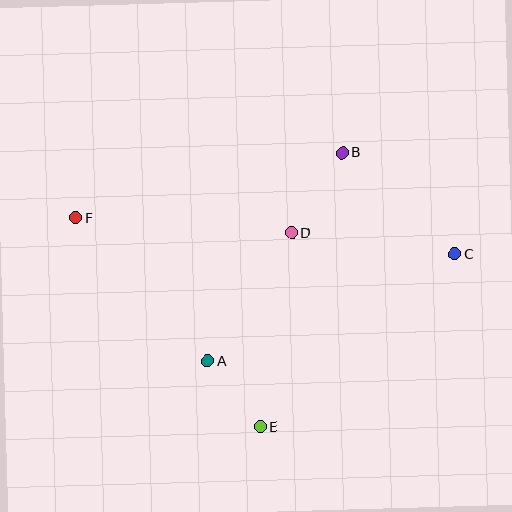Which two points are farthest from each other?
Points C and F are farthest from each other.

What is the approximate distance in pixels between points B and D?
The distance between B and D is approximately 95 pixels.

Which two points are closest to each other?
Points A and E are closest to each other.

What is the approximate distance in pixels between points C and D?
The distance between C and D is approximately 165 pixels.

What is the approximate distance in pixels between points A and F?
The distance between A and F is approximately 195 pixels.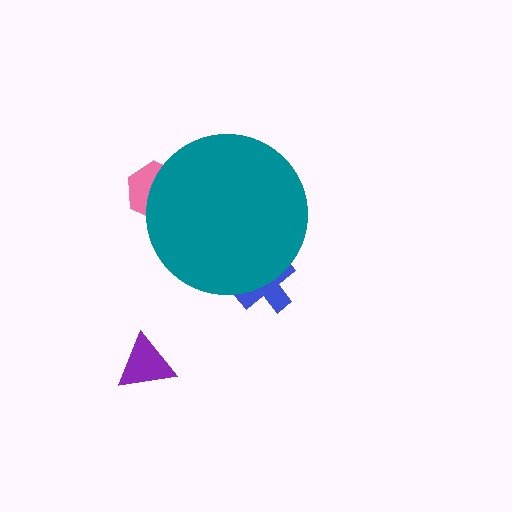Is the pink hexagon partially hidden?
Yes, the pink hexagon is partially hidden behind the teal circle.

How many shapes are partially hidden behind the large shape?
2 shapes are partially hidden.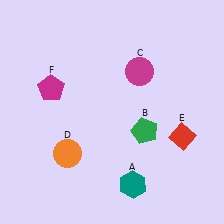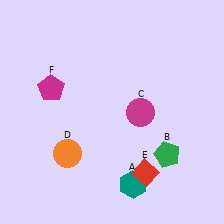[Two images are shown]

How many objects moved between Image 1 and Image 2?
3 objects moved between the two images.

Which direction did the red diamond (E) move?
The red diamond (E) moved left.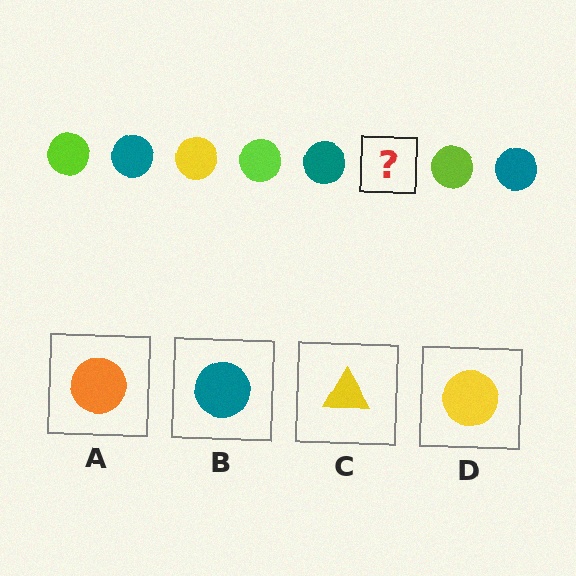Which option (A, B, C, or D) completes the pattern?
D.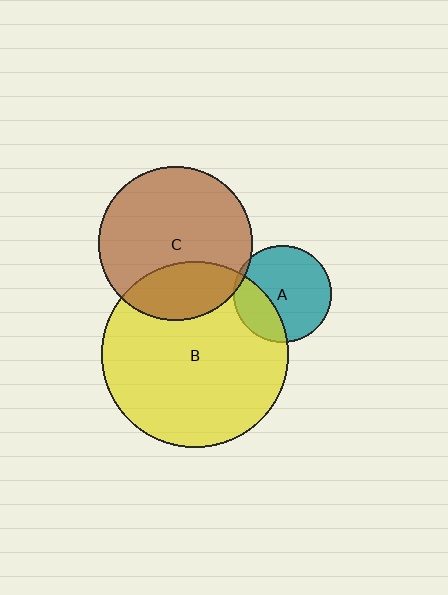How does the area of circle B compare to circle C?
Approximately 1.5 times.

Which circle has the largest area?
Circle B (yellow).